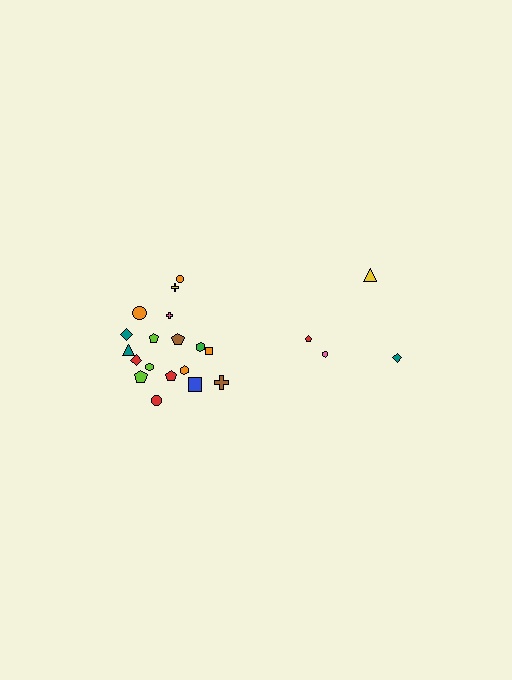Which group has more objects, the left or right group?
The left group.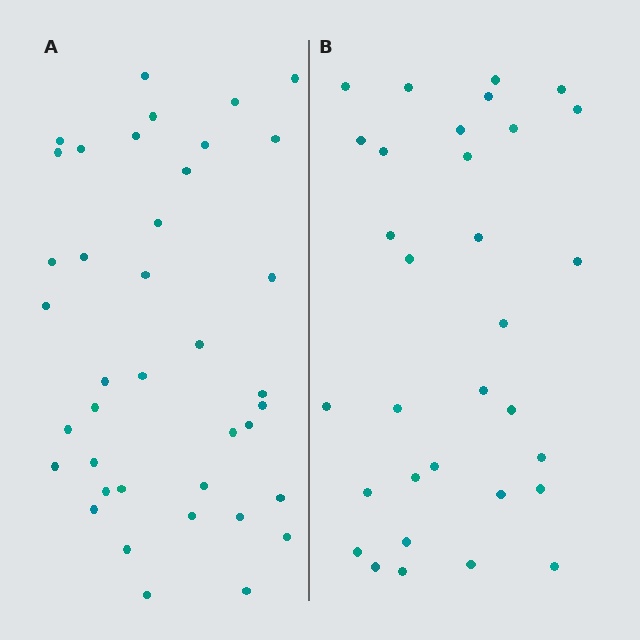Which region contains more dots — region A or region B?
Region A (the left region) has more dots.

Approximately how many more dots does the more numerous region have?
Region A has roughly 8 or so more dots than region B.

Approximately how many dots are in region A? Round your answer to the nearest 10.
About 40 dots. (The exact count is 39, which rounds to 40.)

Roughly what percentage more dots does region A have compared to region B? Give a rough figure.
About 20% more.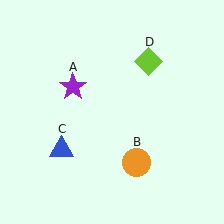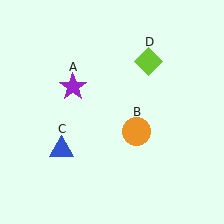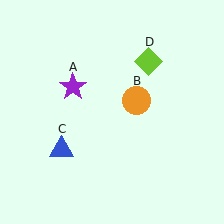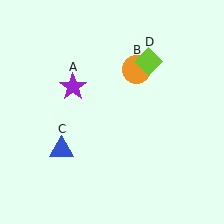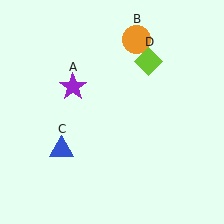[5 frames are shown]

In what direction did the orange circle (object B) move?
The orange circle (object B) moved up.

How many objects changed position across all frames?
1 object changed position: orange circle (object B).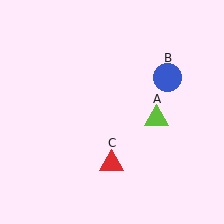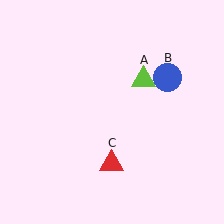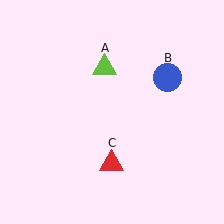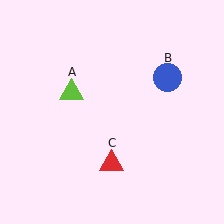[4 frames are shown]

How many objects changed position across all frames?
1 object changed position: lime triangle (object A).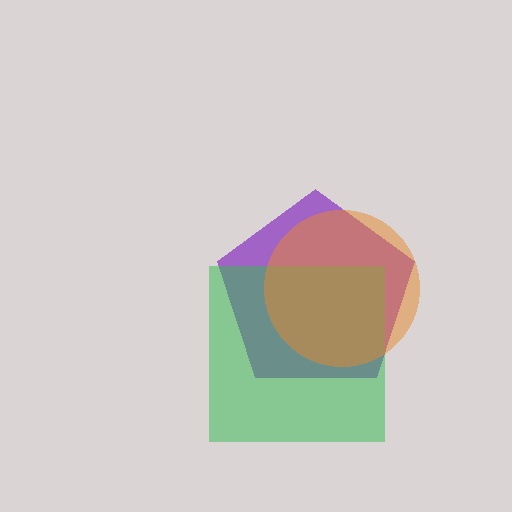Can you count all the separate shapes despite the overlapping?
Yes, there are 3 separate shapes.